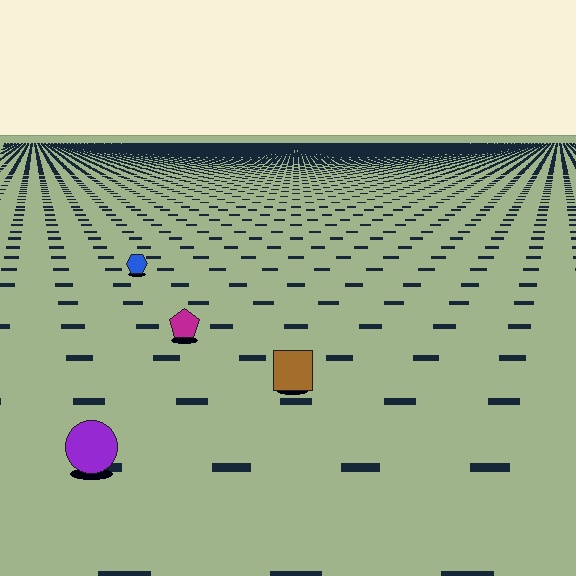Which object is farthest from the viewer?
The blue hexagon is farthest from the viewer. It appears smaller and the ground texture around it is denser.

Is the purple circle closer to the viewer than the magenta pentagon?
Yes. The purple circle is closer — you can tell from the texture gradient: the ground texture is coarser near it.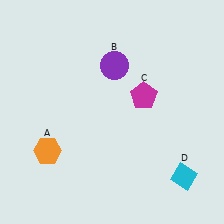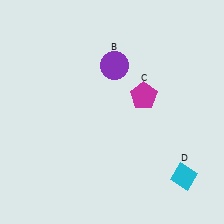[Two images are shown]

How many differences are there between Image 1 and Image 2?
There is 1 difference between the two images.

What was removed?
The orange hexagon (A) was removed in Image 2.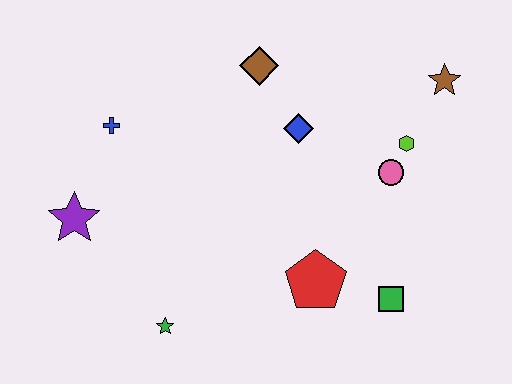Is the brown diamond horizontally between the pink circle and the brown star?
No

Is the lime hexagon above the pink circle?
Yes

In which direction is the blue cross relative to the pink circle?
The blue cross is to the left of the pink circle.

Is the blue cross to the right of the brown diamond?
No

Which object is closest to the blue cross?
The purple star is closest to the blue cross.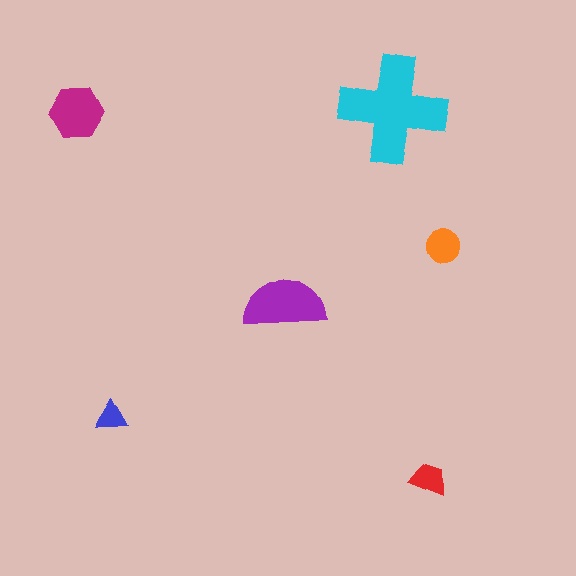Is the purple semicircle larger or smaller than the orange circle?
Larger.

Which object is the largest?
The cyan cross.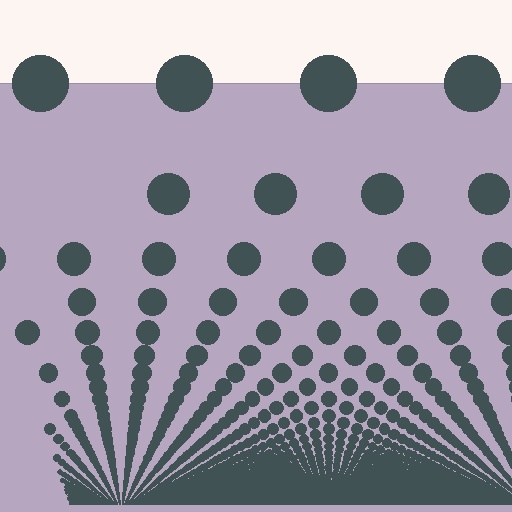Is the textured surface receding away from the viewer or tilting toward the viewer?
The surface appears to tilt toward the viewer. Texture elements get larger and sparser toward the top.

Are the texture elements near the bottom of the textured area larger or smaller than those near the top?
Smaller. The gradient is inverted — elements near the bottom are smaller and denser.